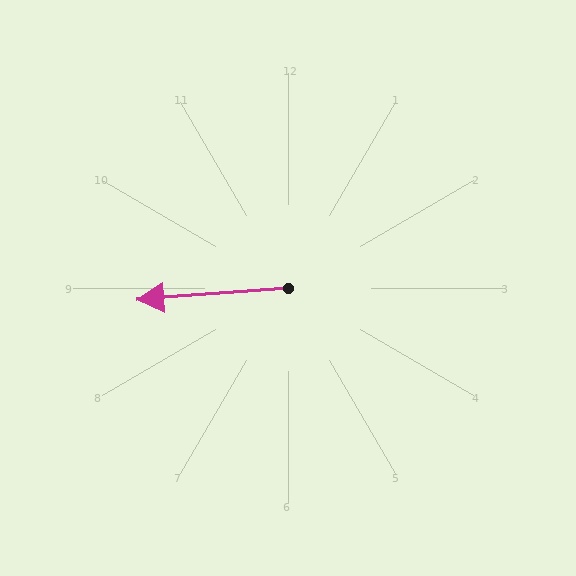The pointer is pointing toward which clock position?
Roughly 9 o'clock.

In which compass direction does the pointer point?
West.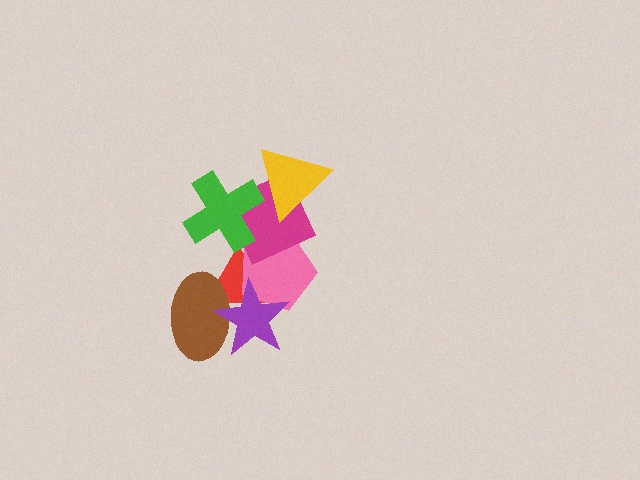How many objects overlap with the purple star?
3 objects overlap with the purple star.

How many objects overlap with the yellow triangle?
2 objects overlap with the yellow triangle.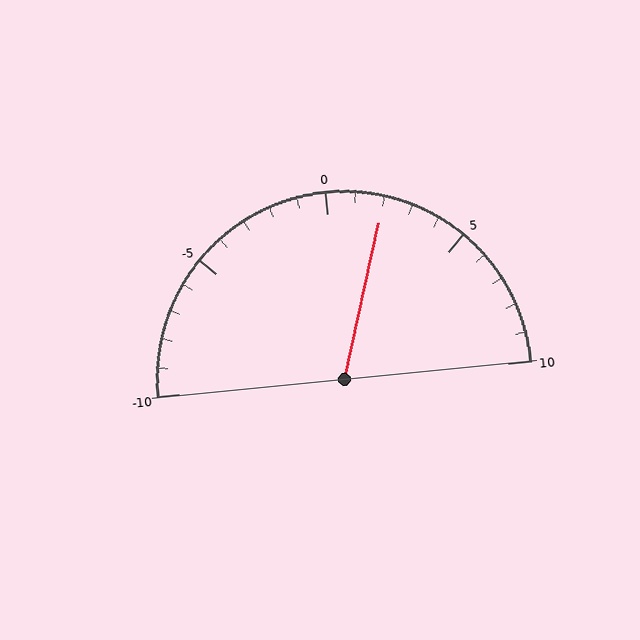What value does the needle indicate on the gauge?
The needle indicates approximately 2.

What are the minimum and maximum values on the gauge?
The gauge ranges from -10 to 10.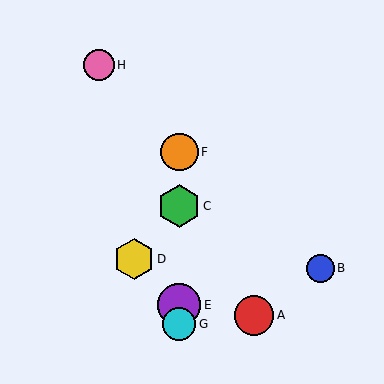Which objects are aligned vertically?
Objects C, E, F, G are aligned vertically.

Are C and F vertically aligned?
Yes, both are at x≈179.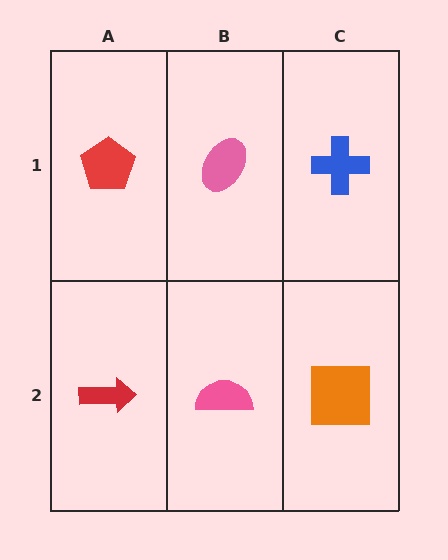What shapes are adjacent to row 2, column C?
A blue cross (row 1, column C), a pink semicircle (row 2, column B).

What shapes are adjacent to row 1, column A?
A red arrow (row 2, column A), a pink ellipse (row 1, column B).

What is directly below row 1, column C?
An orange square.